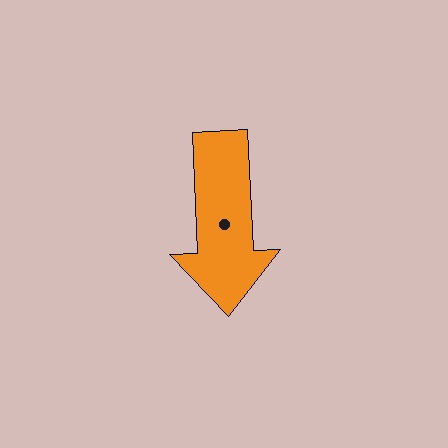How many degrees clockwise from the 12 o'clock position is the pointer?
Approximately 177 degrees.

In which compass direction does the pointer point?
South.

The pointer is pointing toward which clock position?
Roughly 6 o'clock.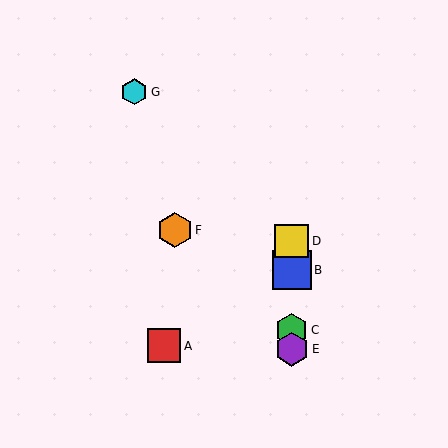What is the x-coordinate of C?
Object C is at x≈292.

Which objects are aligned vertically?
Objects B, C, D, E are aligned vertically.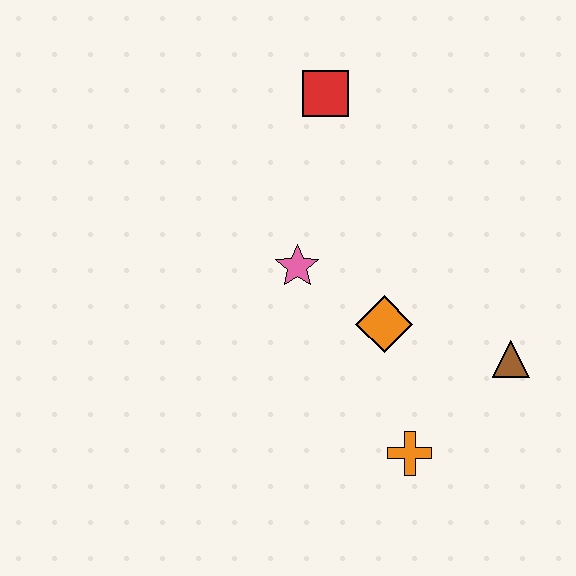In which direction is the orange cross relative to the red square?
The orange cross is below the red square.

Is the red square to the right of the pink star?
Yes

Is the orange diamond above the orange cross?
Yes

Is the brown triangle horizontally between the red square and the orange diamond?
No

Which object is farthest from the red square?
The orange cross is farthest from the red square.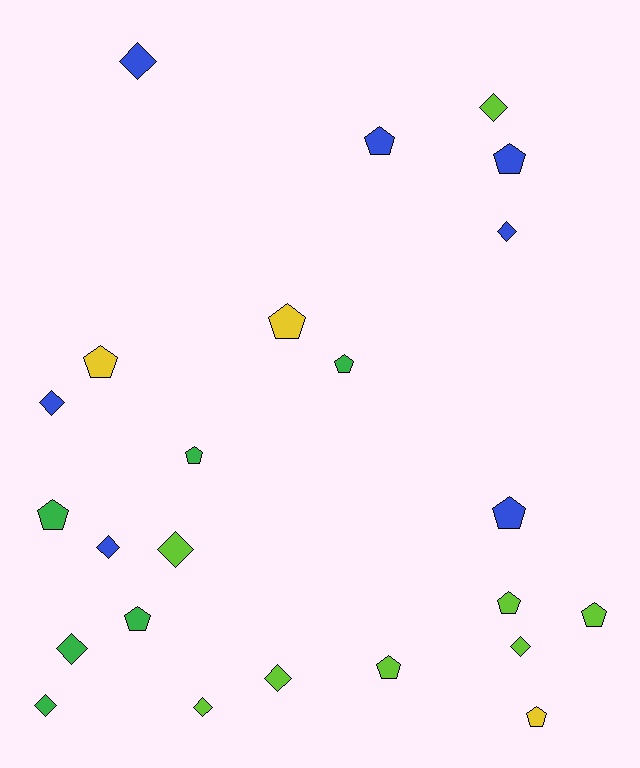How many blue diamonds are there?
There are 4 blue diamonds.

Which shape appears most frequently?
Pentagon, with 13 objects.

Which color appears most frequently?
Lime, with 8 objects.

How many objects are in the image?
There are 24 objects.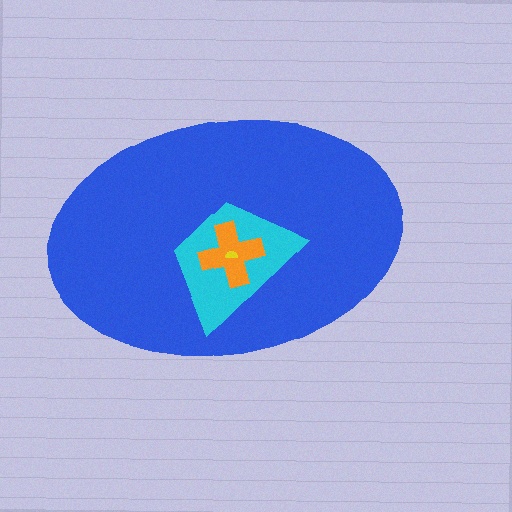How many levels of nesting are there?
4.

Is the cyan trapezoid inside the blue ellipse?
Yes.